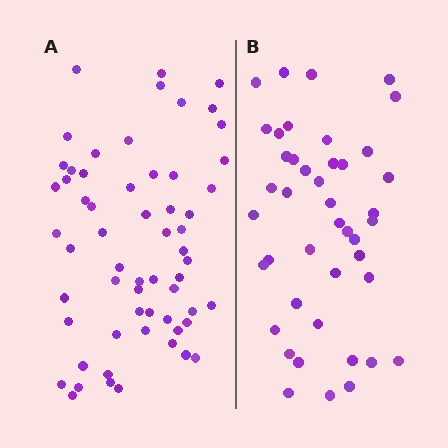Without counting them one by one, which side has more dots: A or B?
Region A (the left region) has more dots.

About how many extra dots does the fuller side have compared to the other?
Region A has approximately 15 more dots than region B.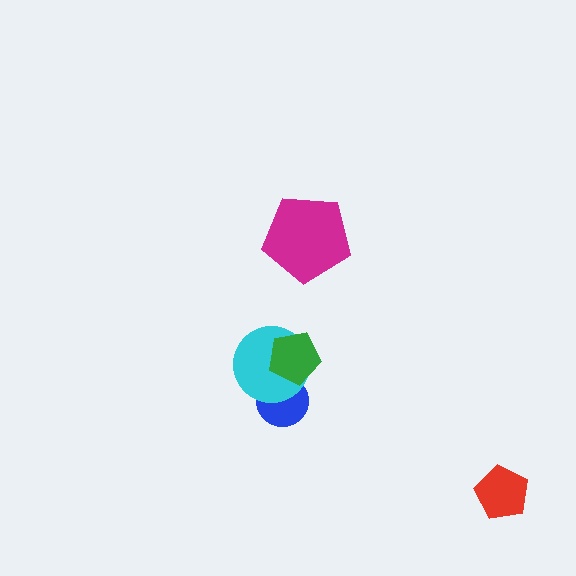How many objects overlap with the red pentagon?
0 objects overlap with the red pentagon.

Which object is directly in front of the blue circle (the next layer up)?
The cyan circle is directly in front of the blue circle.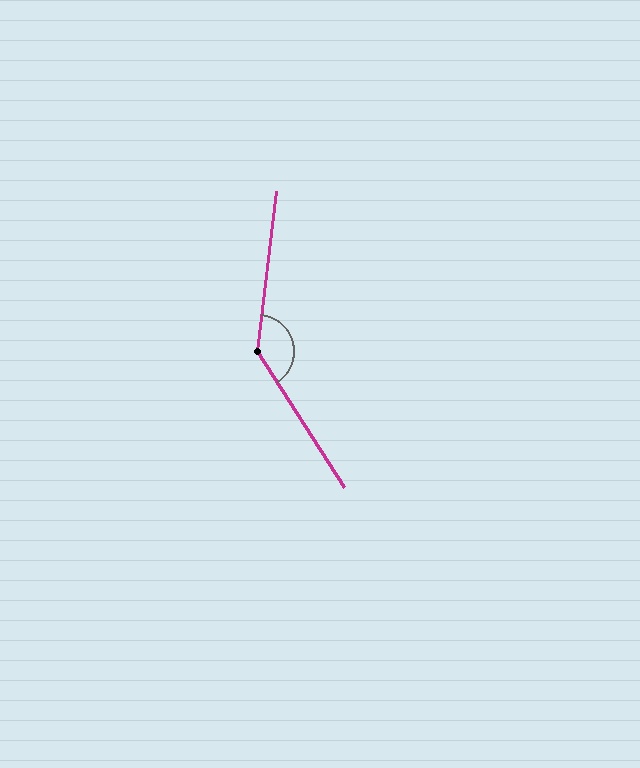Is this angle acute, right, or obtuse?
It is obtuse.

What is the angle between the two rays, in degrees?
Approximately 141 degrees.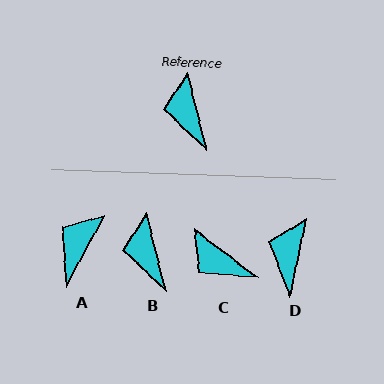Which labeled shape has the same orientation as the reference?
B.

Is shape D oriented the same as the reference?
No, it is off by about 25 degrees.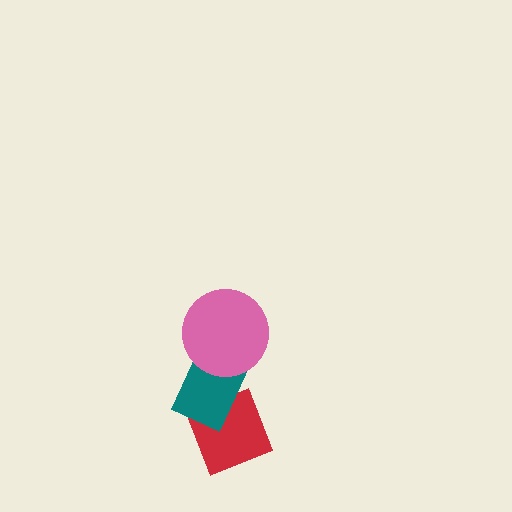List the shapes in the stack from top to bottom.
From top to bottom: the pink circle, the teal rectangle, the red diamond.